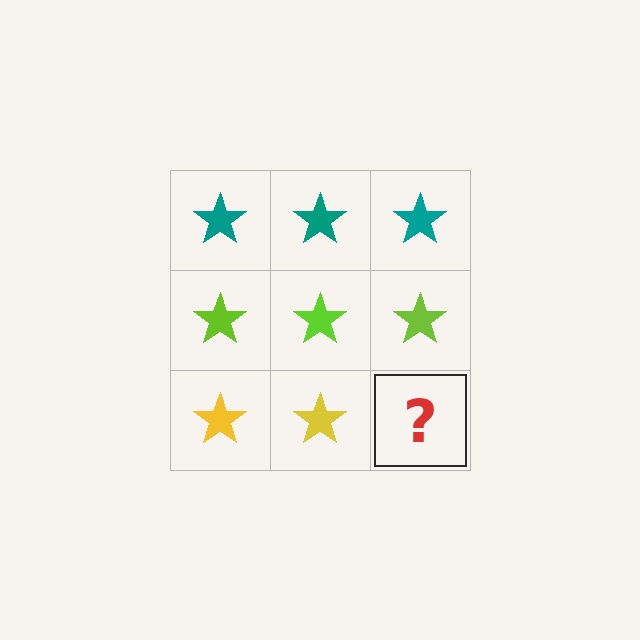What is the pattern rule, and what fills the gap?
The rule is that each row has a consistent color. The gap should be filled with a yellow star.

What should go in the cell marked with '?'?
The missing cell should contain a yellow star.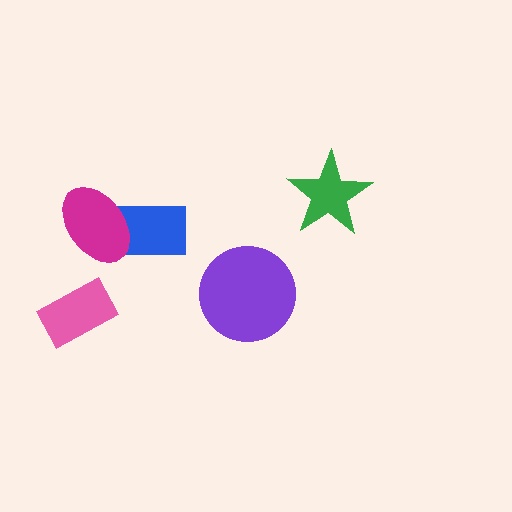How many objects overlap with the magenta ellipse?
1 object overlaps with the magenta ellipse.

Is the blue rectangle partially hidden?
Yes, it is partially covered by another shape.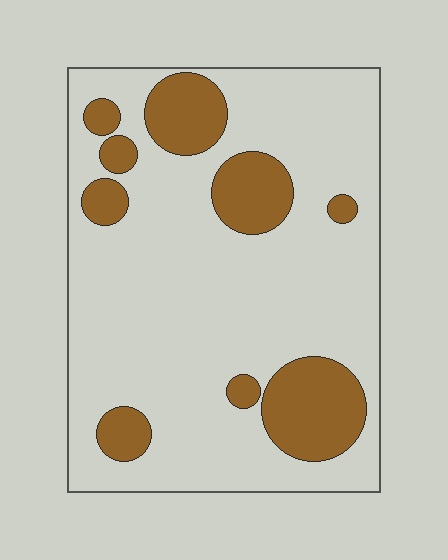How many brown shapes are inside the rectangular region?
9.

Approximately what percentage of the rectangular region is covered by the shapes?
Approximately 20%.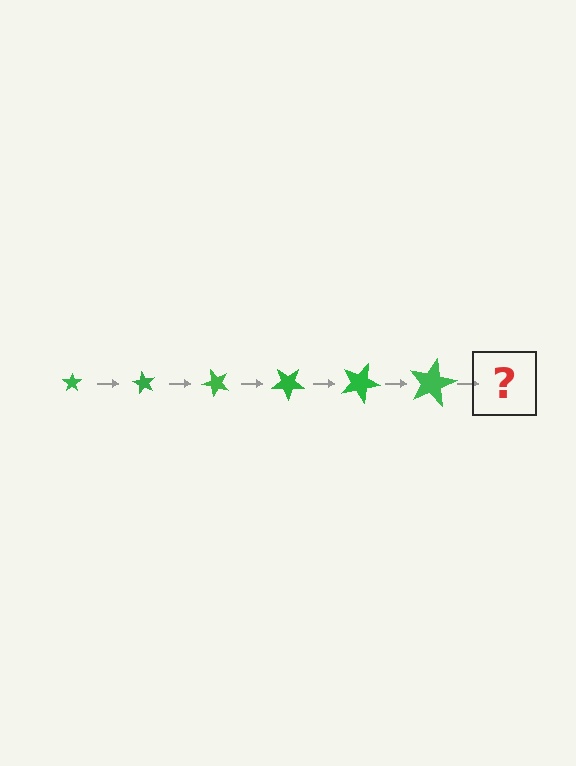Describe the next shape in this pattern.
It should be a star, larger than the previous one and rotated 360 degrees from the start.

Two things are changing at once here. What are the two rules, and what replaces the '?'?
The two rules are that the star grows larger each step and it rotates 60 degrees each step. The '?' should be a star, larger than the previous one and rotated 360 degrees from the start.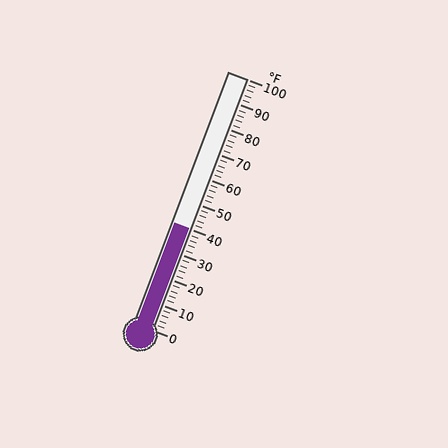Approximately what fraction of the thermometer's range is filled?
The thermometer is filled to approximately 40% of its range.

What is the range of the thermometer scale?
The thermometer scale ranges from 0°F to 100°F.